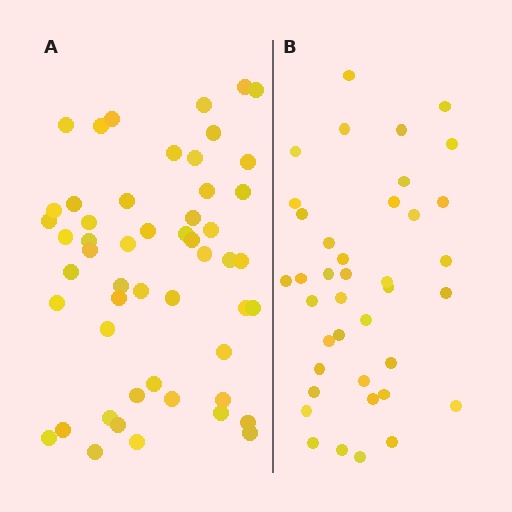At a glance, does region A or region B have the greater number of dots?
Region A (the left region) has more dots.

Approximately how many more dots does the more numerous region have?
Region A has approximately 15 more dots than region B.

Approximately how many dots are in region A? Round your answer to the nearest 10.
About 50 dots. (The exact count is 52, which rounds to 50.)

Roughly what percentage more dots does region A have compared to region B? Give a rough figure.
About 35% more.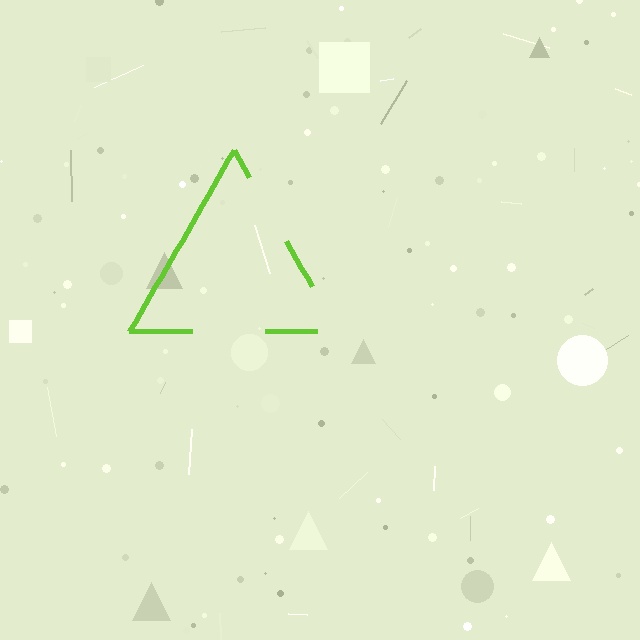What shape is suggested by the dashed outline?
The dashed outline suggests a triangle.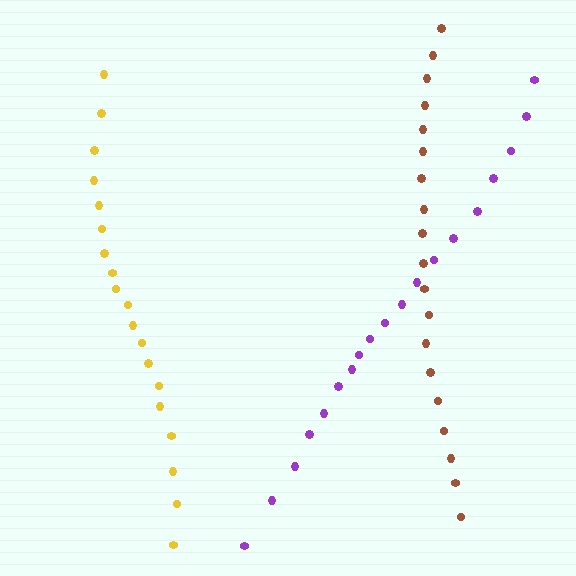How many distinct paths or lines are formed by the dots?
There are 3 distinct paths.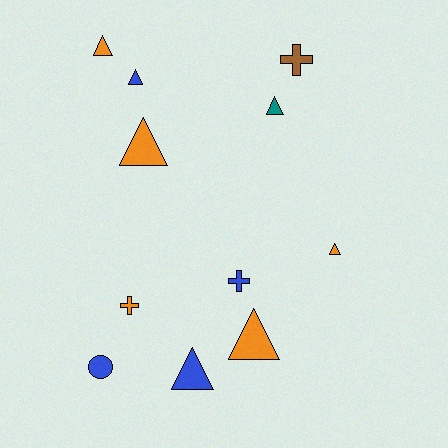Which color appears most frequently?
Orange, with 5 objects.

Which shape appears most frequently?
Triangle, with 7 objects.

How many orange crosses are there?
There is 1 orange cross.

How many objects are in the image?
There are 11 objects.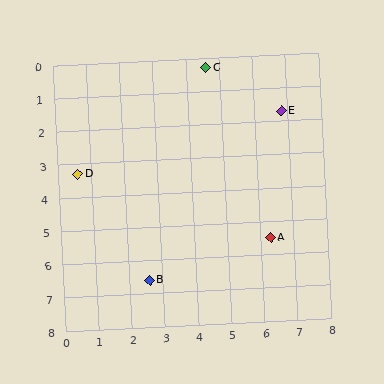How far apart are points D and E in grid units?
Points D and E are about 6.4 grid units apart.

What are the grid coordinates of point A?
Point A is at approximately (6.3, 5.5).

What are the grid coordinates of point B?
Point B is at approximately (2.6, 6.6).